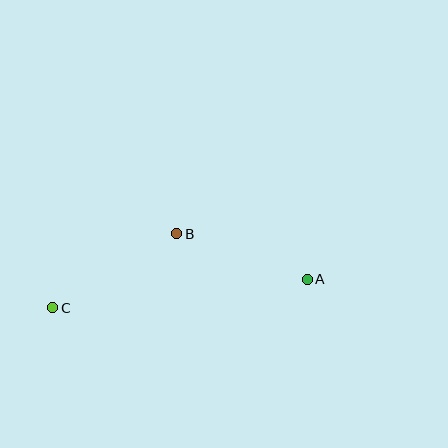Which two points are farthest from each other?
Points A and C are farthest from each other.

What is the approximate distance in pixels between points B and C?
The distance between B and C is approximately 145 pixels.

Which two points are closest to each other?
Points A and B are closest to each other.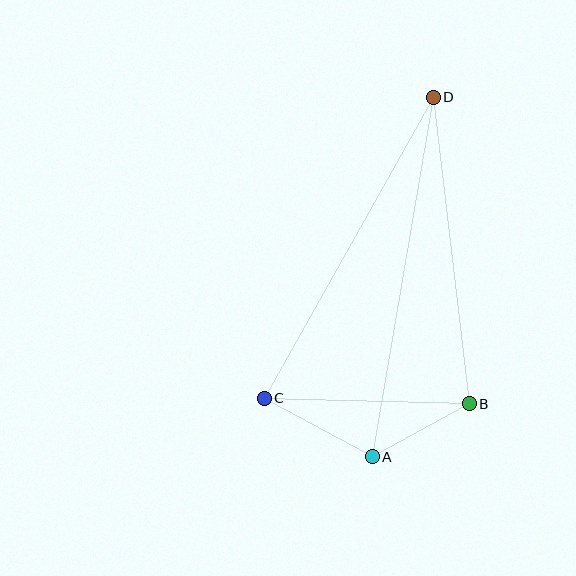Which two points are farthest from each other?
Points A and D are farthest from each other.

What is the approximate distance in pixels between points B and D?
The distance between B and D is approximately 309 pixels.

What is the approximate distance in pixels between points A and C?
The distance between A and C is approximately 123 pixels.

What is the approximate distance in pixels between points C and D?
The distance between C and D is approximately 346 pixels.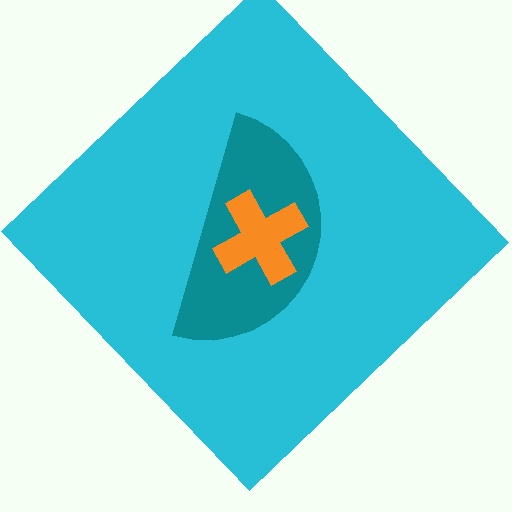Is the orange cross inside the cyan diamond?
Yes.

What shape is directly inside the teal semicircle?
The orange cross.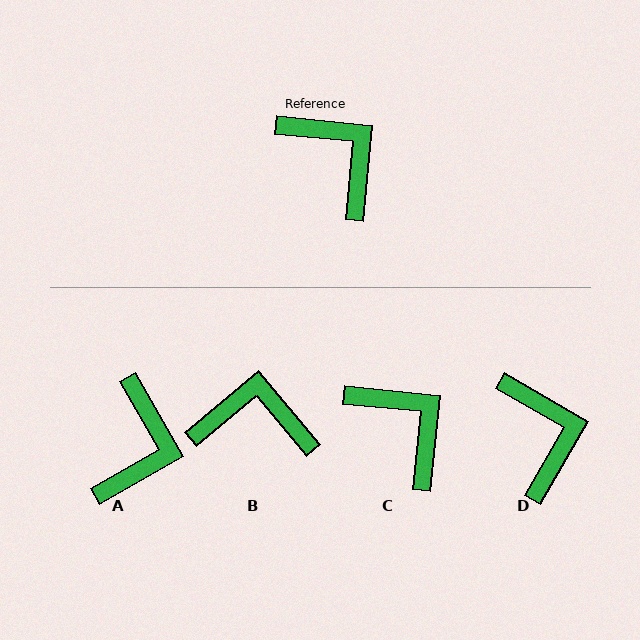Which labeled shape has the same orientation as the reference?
C.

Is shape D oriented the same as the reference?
No, it is off by about 24 degrees.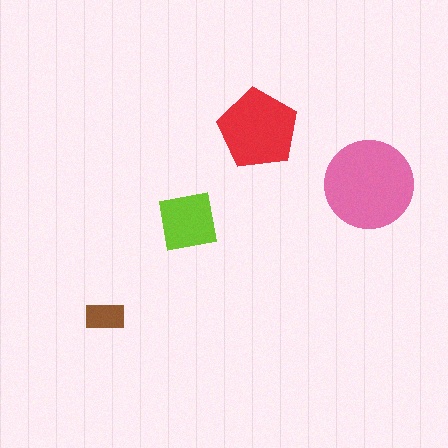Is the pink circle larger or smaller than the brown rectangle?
Larger.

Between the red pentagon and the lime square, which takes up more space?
The red pentagon.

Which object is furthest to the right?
The pink circle is rightmost.